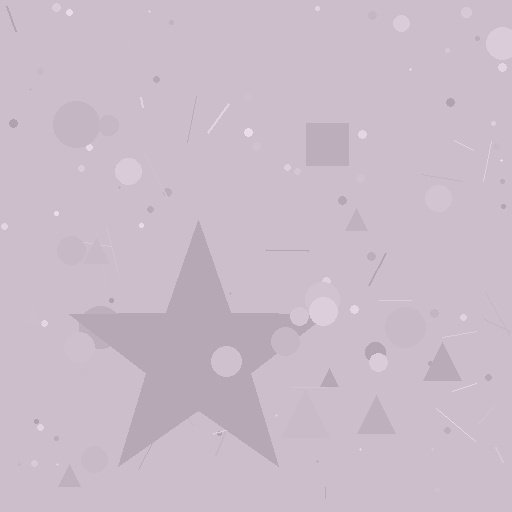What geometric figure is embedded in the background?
A star is embedded in the background.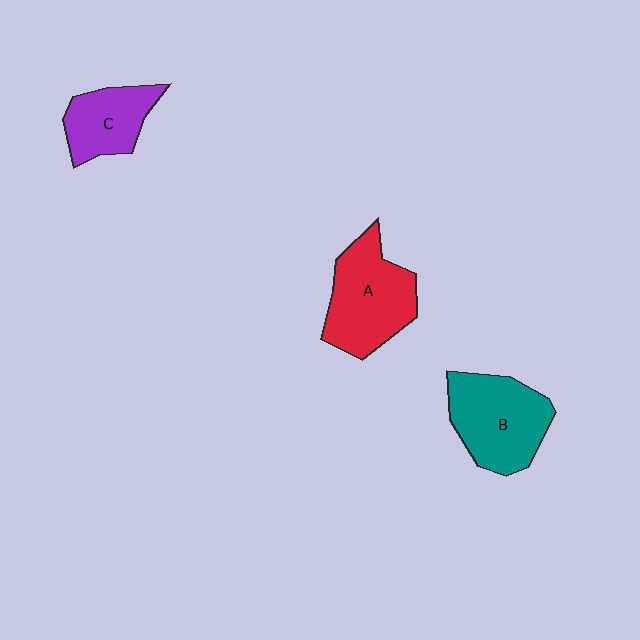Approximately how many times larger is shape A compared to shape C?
Approximately 1.5 times.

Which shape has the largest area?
Shape A (red).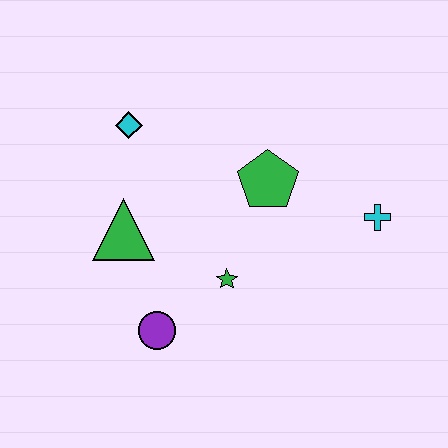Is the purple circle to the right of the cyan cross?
No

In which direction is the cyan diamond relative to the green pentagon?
The cyan diamond is to the left of the green pentagon.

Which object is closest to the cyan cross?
The green pentagon is closest to the cyan cross.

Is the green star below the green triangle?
Yes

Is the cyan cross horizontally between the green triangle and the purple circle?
No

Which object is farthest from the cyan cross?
The cyan diamond is farthest from the cyan cross.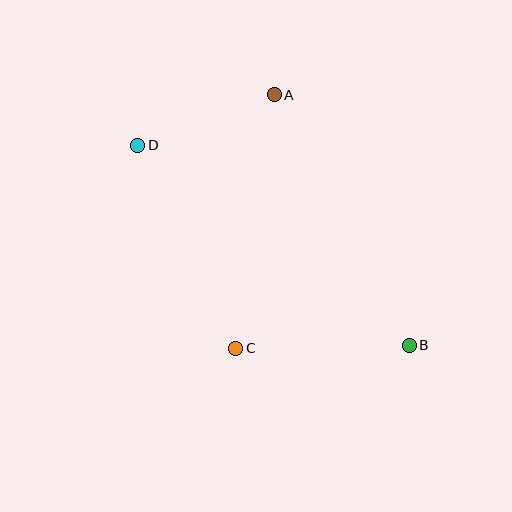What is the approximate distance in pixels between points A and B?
The distance between A and B is approximately 284 pixels.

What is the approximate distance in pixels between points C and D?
The distance between C and D is approximately 226 pixels.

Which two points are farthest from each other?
Points B and D are farthest from each other.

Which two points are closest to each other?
Points A and D are closest to each other.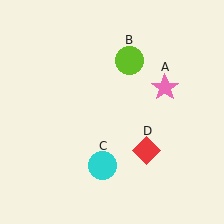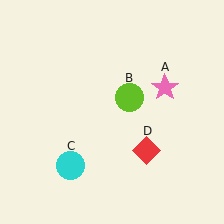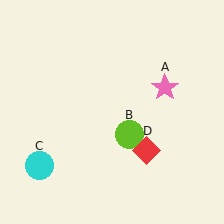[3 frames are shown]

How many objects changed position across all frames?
2 objects changed position: lime circle (object B), cyan circle (object C).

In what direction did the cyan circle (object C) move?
The cyan circle (object C) moved left.